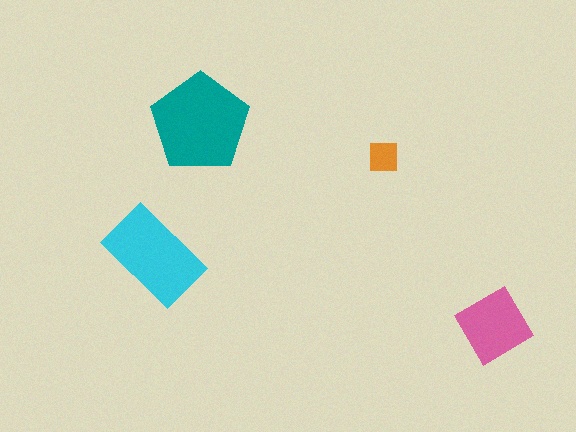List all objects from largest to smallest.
The teal pentagon, the cyan rectangle, the pink diamond, the orange square.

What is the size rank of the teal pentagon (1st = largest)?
1st.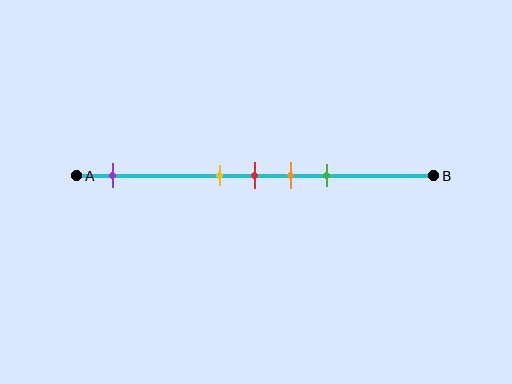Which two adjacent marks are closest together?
The yellow and red marks are the closest adjacent pair.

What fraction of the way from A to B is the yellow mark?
The yellow mark is approximately 40% (0.4) of the way from A to B.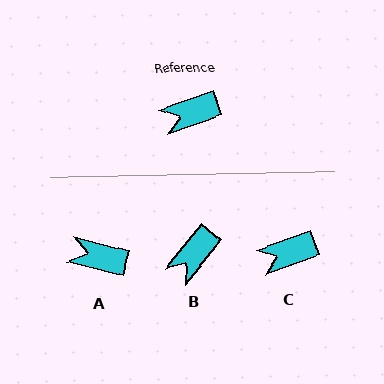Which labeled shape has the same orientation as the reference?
C.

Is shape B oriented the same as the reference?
No, it is off by about 31 degrees.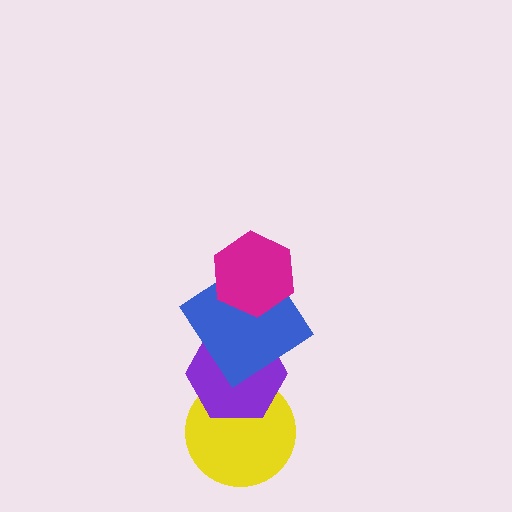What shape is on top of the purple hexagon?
The blue diamond is on top of the purple hexagon.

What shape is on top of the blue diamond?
The magenta hexagon is on top of the blue diamond.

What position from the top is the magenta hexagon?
The magenta hexagon is 1st from the top.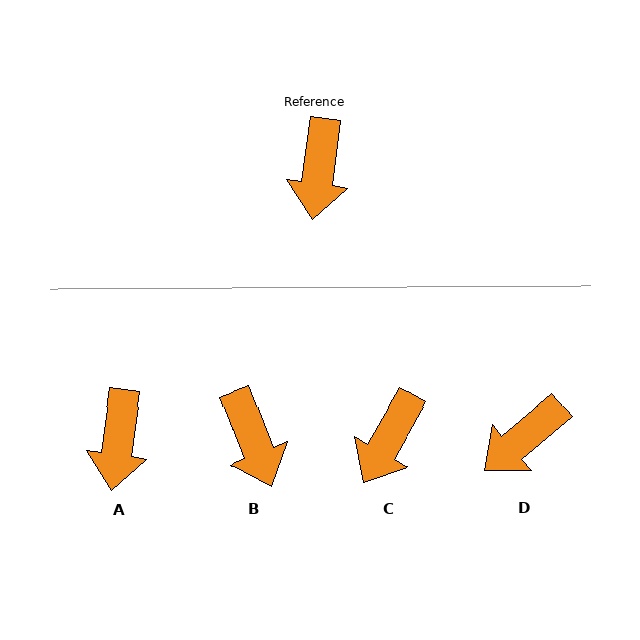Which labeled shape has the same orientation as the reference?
A.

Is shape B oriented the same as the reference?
No, it is off by about 29 degrees.